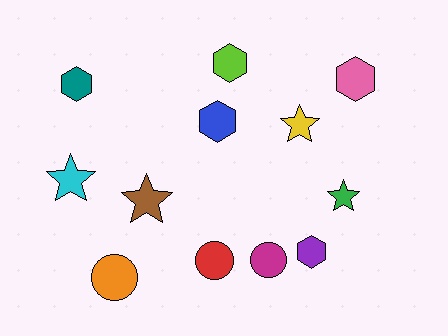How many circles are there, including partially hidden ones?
There are 3 circles.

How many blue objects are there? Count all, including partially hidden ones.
There is 1 blue object.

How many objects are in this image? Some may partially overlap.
There are 12 objects.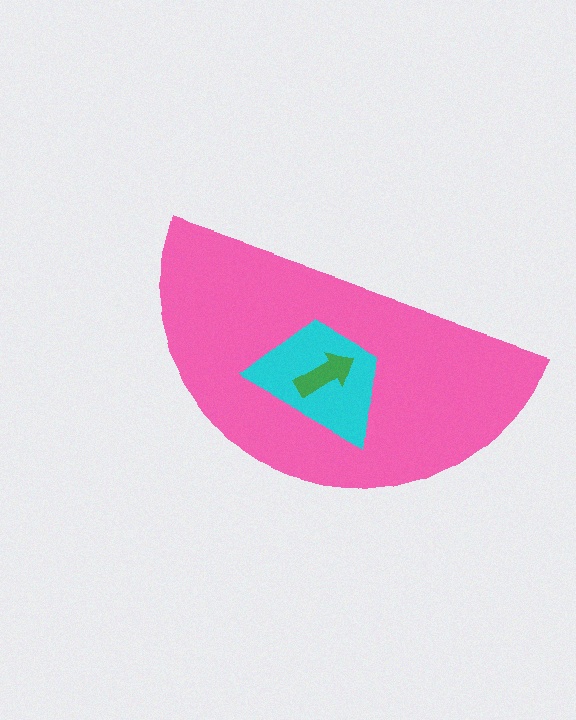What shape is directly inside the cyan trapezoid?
The green arrow.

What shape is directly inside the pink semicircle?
The cyan trapezoid.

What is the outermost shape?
The pink semicircle.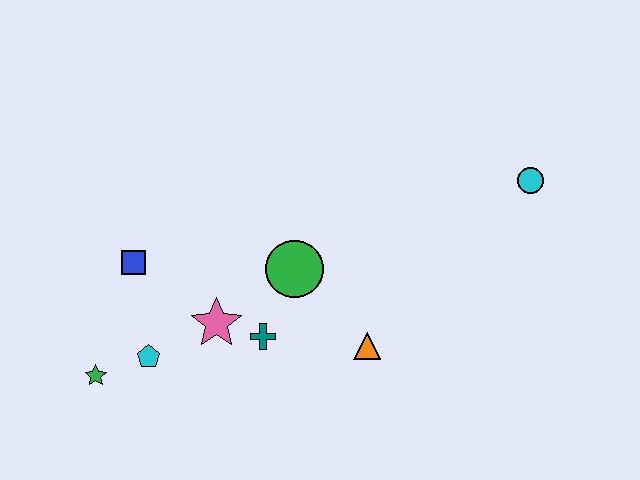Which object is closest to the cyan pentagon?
The green star is closest to the cyan pentagon.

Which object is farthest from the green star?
The cyan circle is farthest from the green star.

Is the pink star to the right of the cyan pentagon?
Yes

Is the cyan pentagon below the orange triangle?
Yes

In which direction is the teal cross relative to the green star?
The teal cross is to the right of the green star.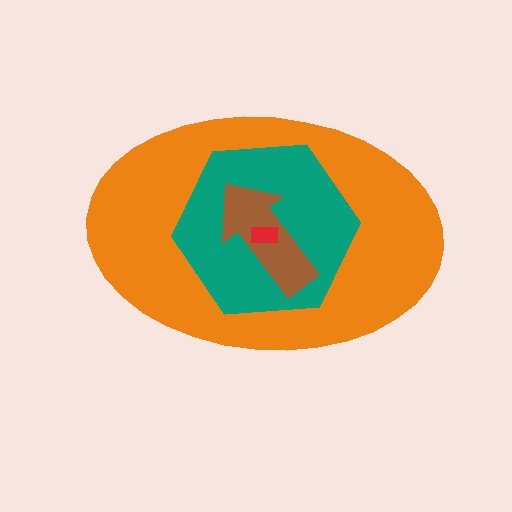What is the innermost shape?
The red rectangle.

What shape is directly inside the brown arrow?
The red rectangle.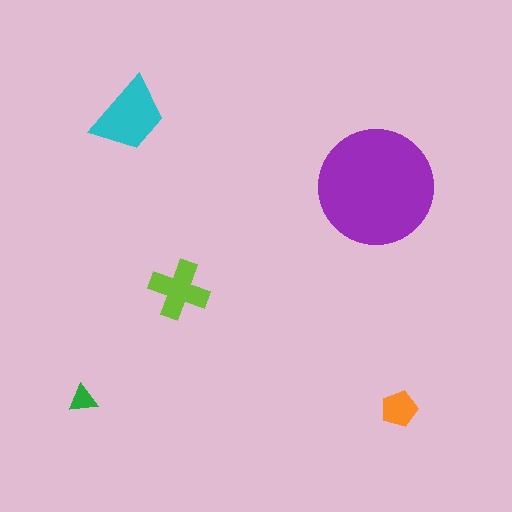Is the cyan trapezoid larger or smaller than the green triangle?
Larger.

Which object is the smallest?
The green triangle.